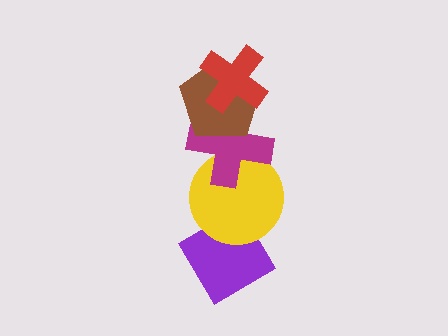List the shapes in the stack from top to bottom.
From top to bottom: the red cross, the brown pentagon, the magenta cross, the yellow circle, the purple diamond.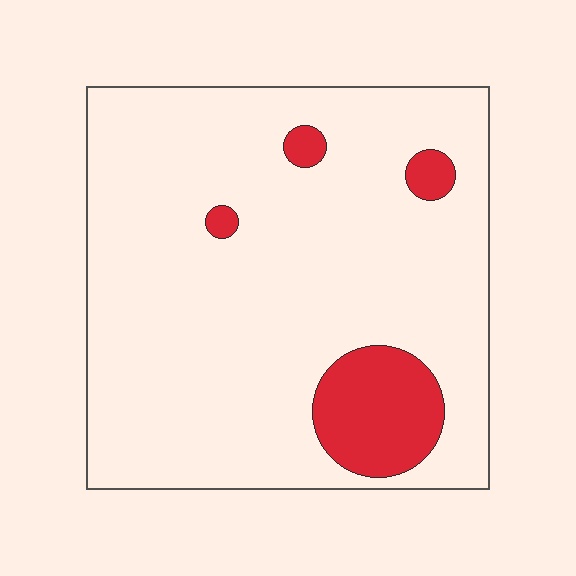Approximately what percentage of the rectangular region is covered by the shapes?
Approximately 10%.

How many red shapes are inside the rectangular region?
4.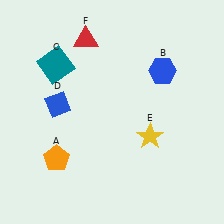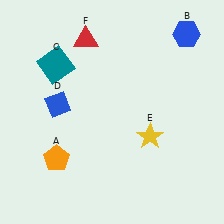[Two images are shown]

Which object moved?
The blue hexagon (B) moved up.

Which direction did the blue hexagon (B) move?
The blue hexagon (B) moved up.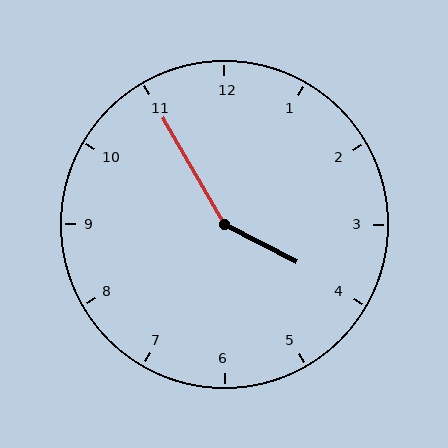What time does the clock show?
3:55.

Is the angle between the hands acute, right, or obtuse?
It is obtuse.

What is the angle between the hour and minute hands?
Approximately 148 degrees.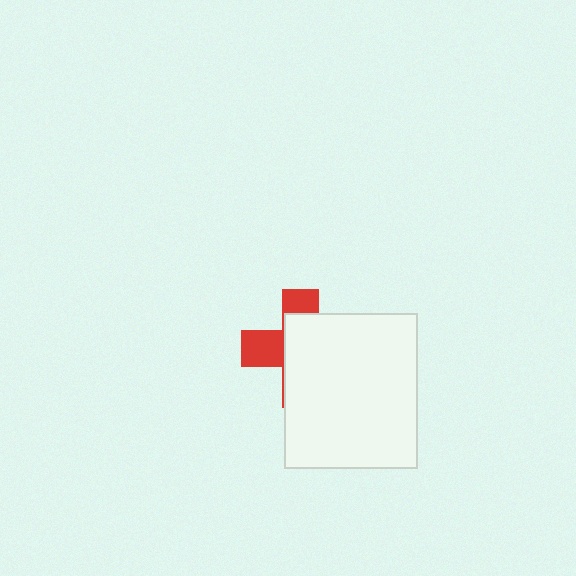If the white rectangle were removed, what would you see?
You would see the complete red cross.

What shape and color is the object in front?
The object in front is a white rectangle.